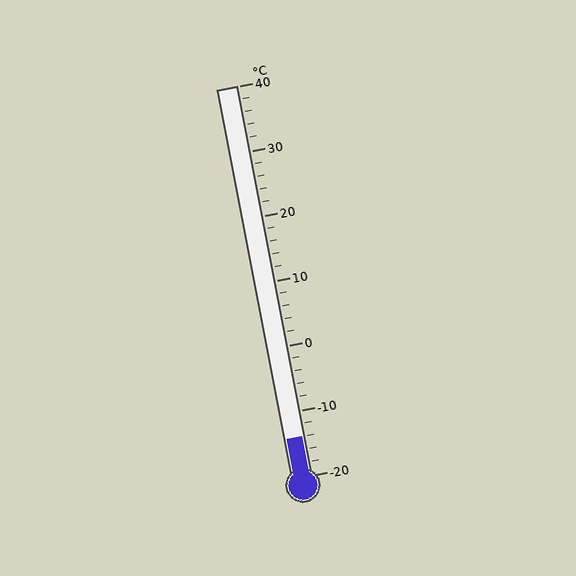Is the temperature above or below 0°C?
The temperature is below 0°C.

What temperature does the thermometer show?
The thermometer shows approximately -14°C.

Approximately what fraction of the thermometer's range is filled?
The thermometer is filled to approximately 10% of its range.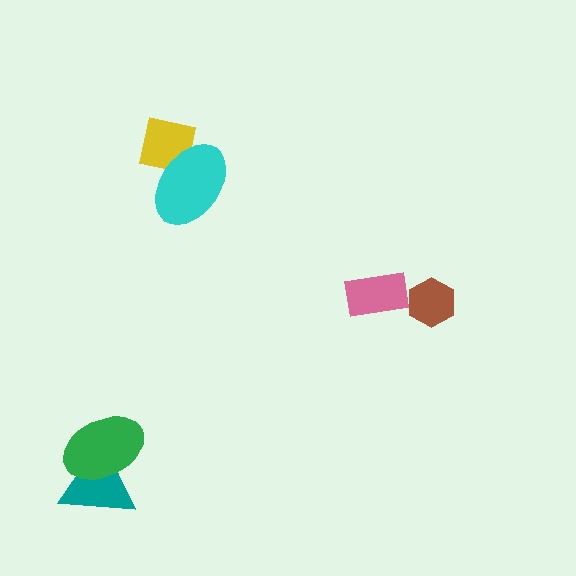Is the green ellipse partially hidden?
No, no other shape covers it.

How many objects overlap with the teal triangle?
1 object overlaps with the teal triangle.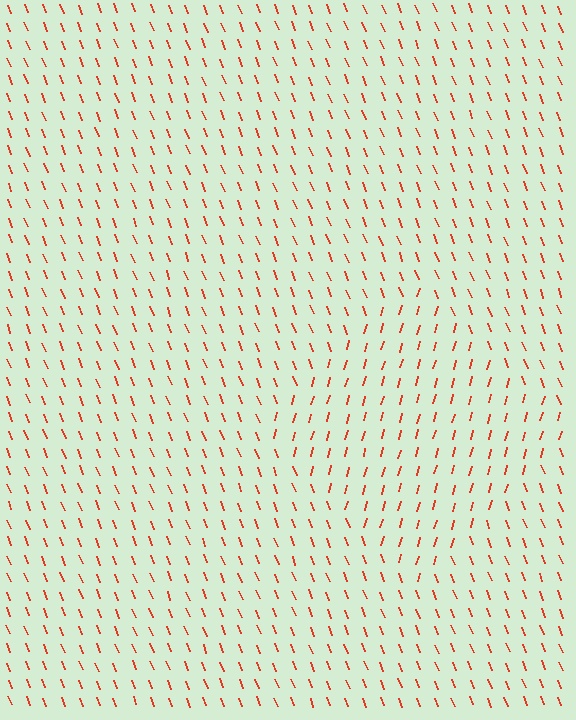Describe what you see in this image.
The image is filled with small red line segments. A diamond region in the image has lines oriented differently from the surrounding lines, creating a visible texture boundary.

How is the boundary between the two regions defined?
The boundary is defined purely by a change in line orientation (approximately 37 degrees difference). All lines are the same color and thickness.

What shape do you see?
I see a diamond.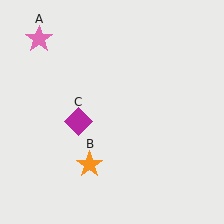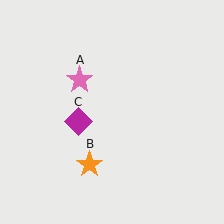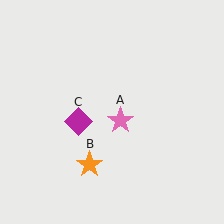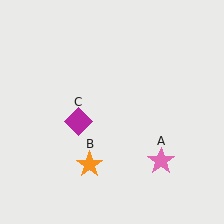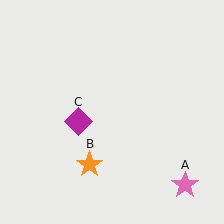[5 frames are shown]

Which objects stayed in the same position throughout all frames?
Orange star (object B) and magenta diamond (object C) remained stationary.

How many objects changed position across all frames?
1 object changed position: pink star (object A).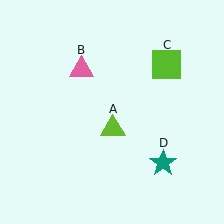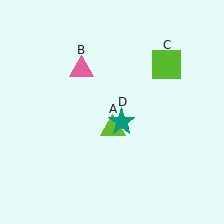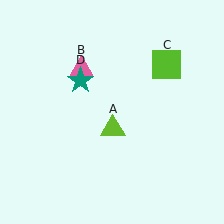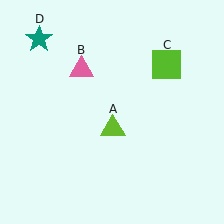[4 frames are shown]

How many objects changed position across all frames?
1 object changed position: teal star (object D).